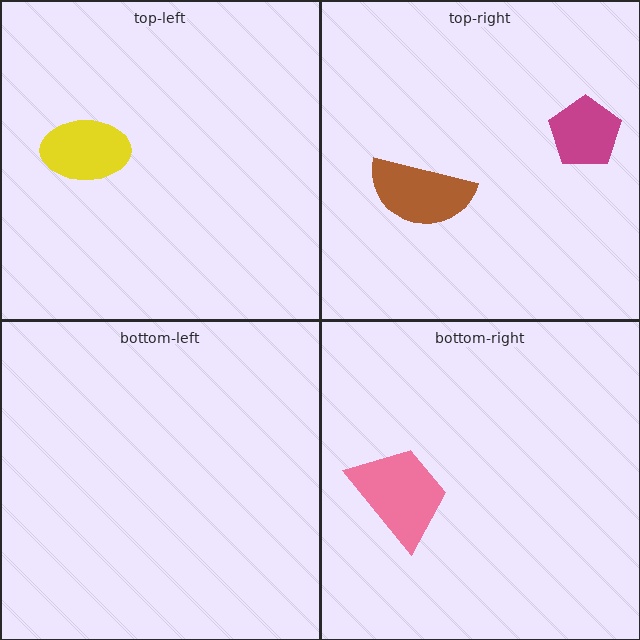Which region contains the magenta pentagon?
The top-right region.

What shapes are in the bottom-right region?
The pink trapezoid.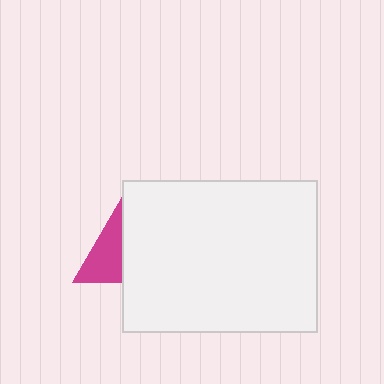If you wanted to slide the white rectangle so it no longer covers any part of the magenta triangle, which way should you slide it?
Slide it right — that is the most direct way to separate the two shapes.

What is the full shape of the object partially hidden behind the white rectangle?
The partially hidden object is a magenta triangle.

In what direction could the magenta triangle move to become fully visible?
The magenta triangle could move left. That would shift it out from behind the white rectangle entirely.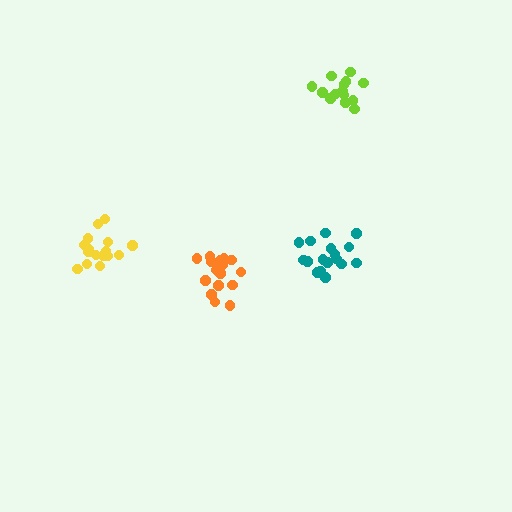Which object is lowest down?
The orange cluster is bottommost.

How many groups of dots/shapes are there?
There are 4 groups.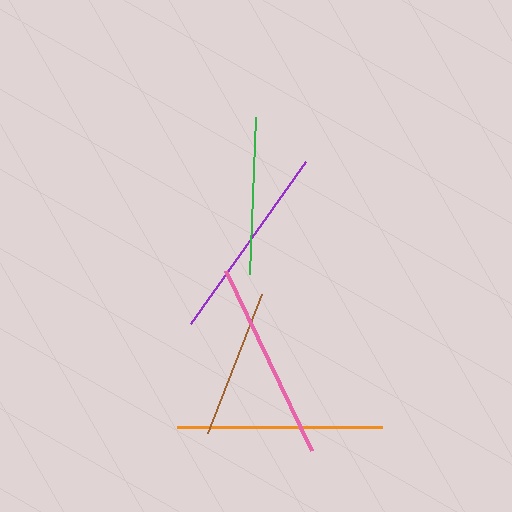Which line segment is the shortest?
The brown line is the shortest at approximately 149 pixels.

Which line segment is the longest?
The orange line is the longest at approximately 206 pixels.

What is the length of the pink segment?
The pink segment is approximately 200 pixels long.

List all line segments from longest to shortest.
From longest to shortest: orange, pink, purple, green, brown.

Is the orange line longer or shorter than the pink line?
The orange line is longer than the pink line.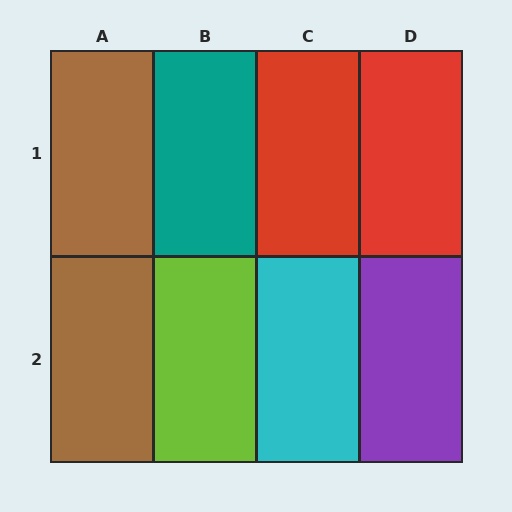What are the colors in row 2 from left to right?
Brown, lime, cyan, purple.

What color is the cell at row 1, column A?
Brown.